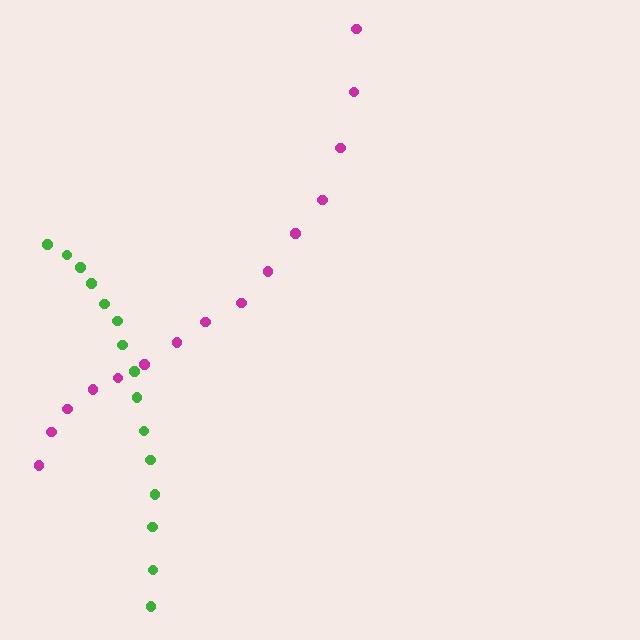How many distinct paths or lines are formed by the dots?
There are 2 distinct paths.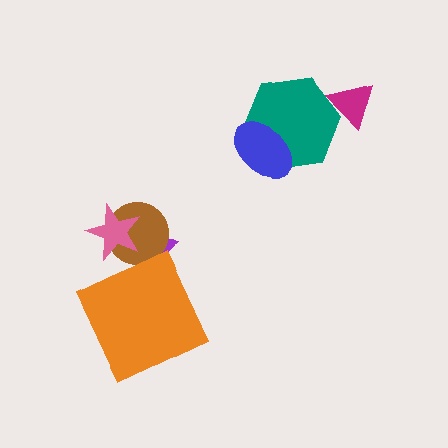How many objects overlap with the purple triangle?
3 objects overlap with the purple triangle.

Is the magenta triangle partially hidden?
No, no other shape covers it.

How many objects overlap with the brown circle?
2 objects overlap with the brown circle.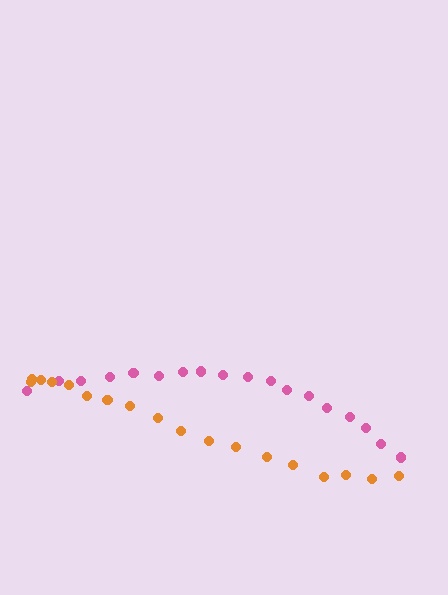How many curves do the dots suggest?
There are 2 distinct paths.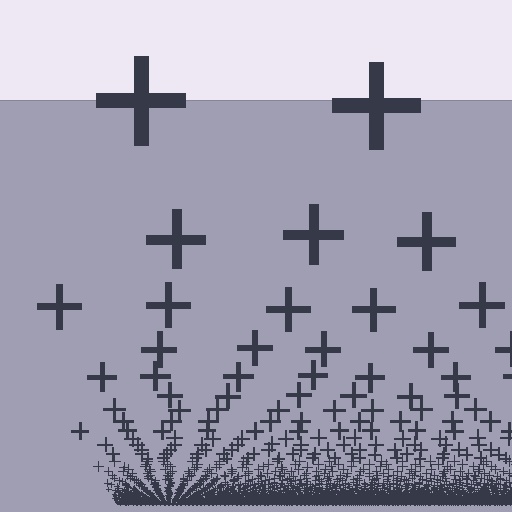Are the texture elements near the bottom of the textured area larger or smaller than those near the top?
Smaller. The gradient is inverted — elements near the bottom are smaller and denser.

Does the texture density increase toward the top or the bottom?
Density increases toward the bottom.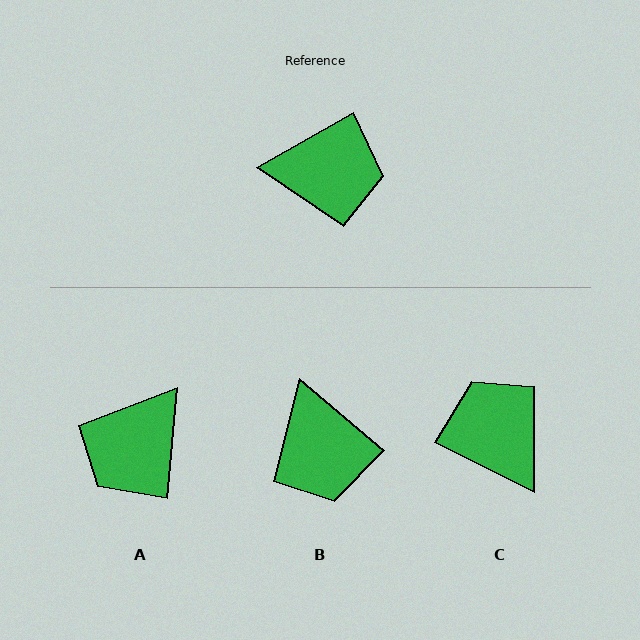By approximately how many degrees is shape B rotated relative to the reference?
Approximately 70 degrees clockwise.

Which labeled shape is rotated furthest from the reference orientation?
A, about 125 degrees away.